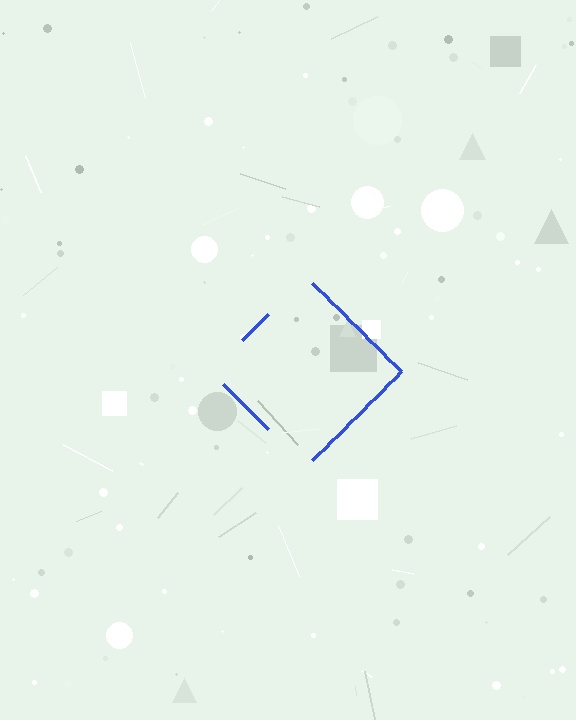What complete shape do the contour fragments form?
The contour fragments form a diamond.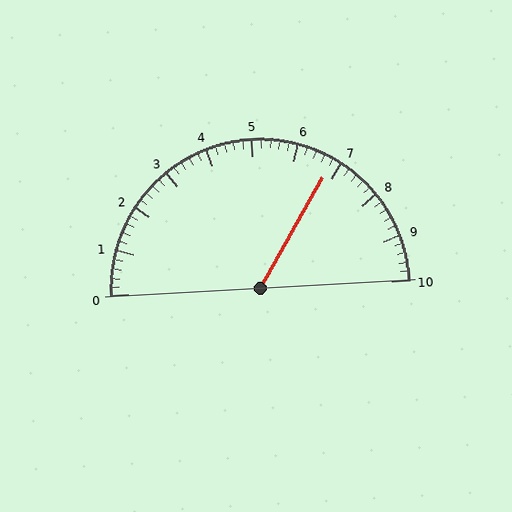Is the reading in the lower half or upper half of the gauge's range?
The reading is in the upper half of the range (0 to 10).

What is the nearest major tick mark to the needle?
The nearest major tick mark is 7.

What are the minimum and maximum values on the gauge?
The gauge ranges from 0 to 10.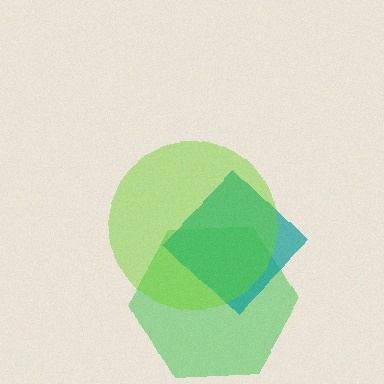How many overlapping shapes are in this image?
There are 3 overlapping shapes in the image.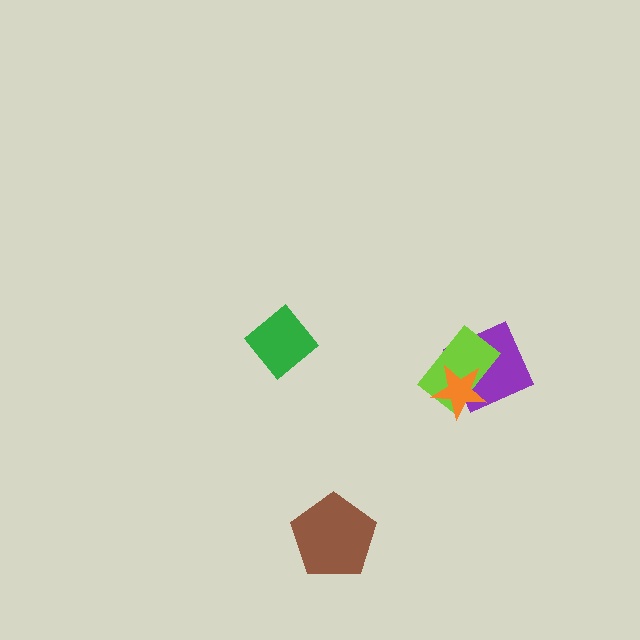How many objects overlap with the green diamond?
0 objects overlap with the green diamond.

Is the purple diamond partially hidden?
Yes, it is partially covered by another shape.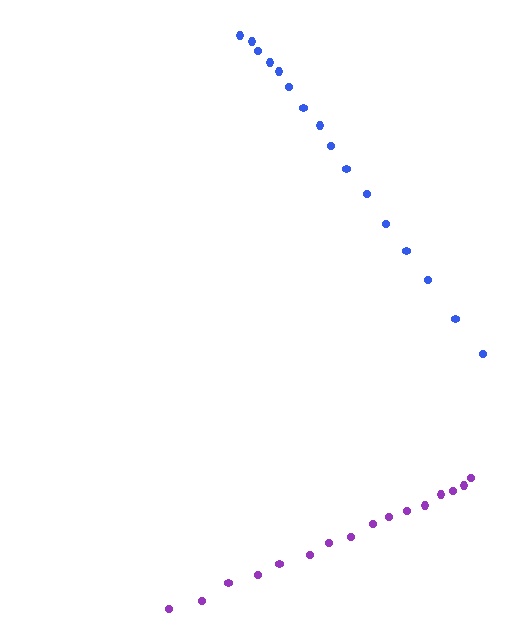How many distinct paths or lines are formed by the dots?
There are 2 distinct paths.